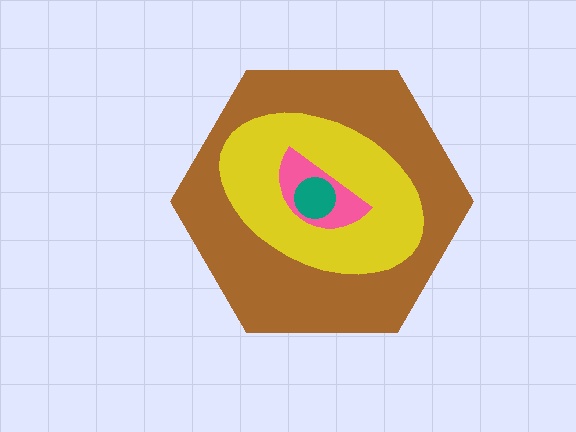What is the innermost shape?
The teal circle.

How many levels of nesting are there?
4.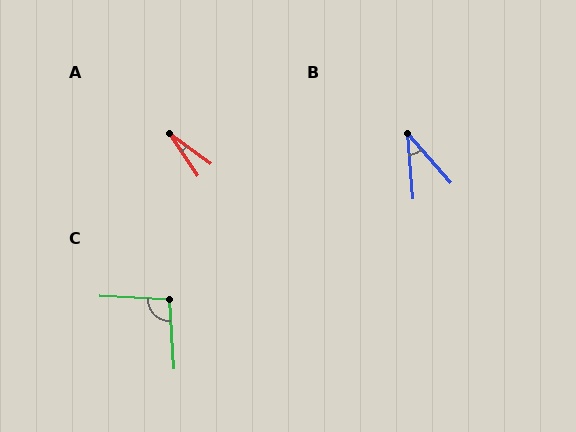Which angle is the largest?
C, at approximately 97 degrees.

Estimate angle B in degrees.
Approximately 37 degrees.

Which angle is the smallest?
A, at approximately 20 degrees.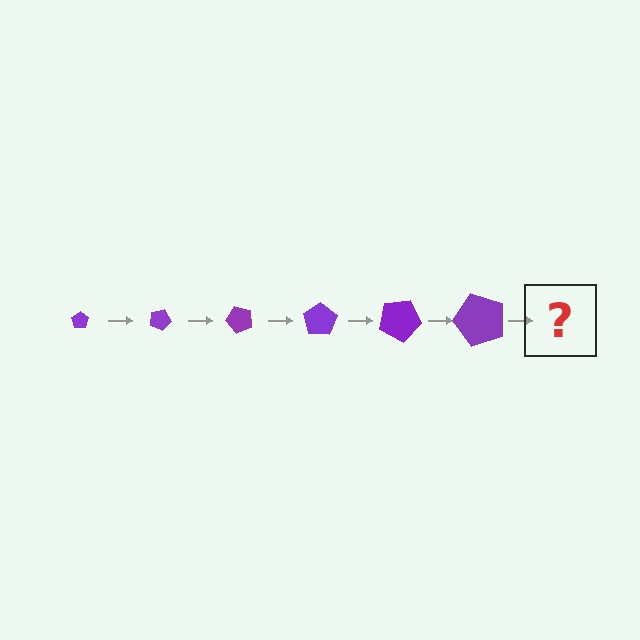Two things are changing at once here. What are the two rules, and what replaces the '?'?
The two rules are that the pentagon grows larger each step and it rotates 25 degrees each step. The '?' should be a pentagon, larger than the previous one and rotated 150 degrees from the start.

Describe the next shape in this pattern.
It should be a pentagon, larger than the previous one and rotated 150 degrees from the start.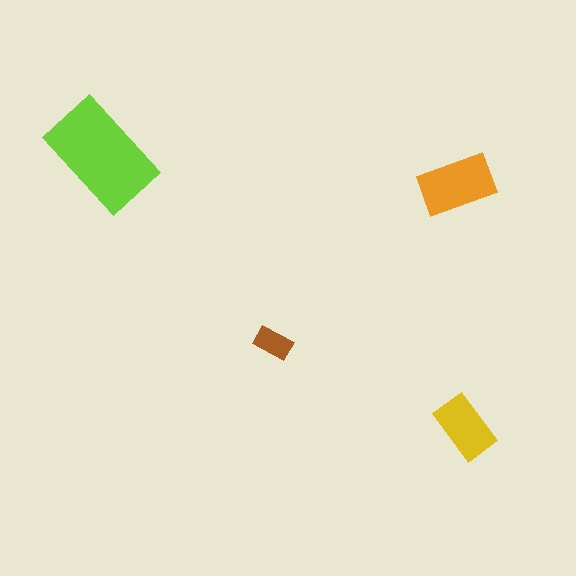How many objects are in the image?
There are 4 objects in the image.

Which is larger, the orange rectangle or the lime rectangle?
The lime one.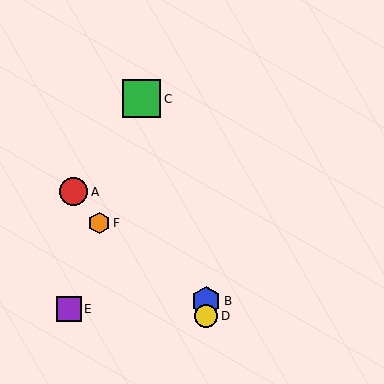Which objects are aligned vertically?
Objects B, D are aligned vertically.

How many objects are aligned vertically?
2 objects (B, D) are aligned vertically.